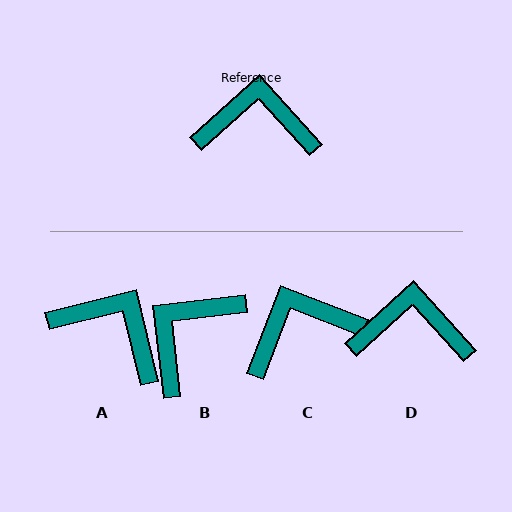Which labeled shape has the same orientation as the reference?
D.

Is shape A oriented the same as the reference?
No, it is off by about 28 degrees.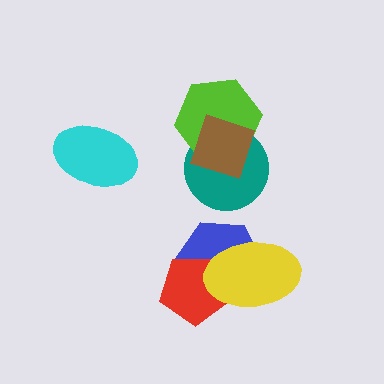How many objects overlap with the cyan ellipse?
0 objects overlap with the cyan ellipse.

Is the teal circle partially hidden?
Yes, it is partially covered by another shape.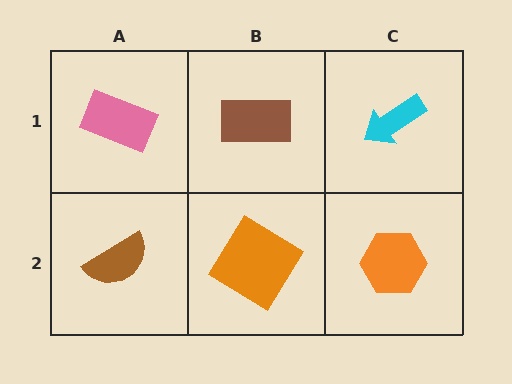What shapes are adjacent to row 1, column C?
An orange hexagon (row 2, column C), a brown rectangle (row 1, column B).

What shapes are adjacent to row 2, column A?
A pink rectangle (row 1, column A), an orange diamond (row 2, column B).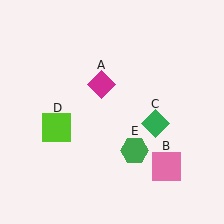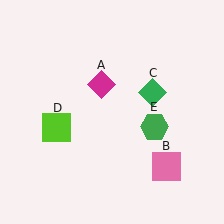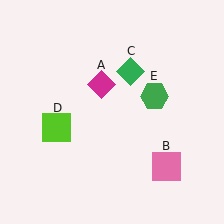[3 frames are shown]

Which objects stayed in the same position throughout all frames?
Magenta diamond (object A) and pink square (object B) and lime square (object D) remained stationary.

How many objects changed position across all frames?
2 objects changed position: green diamond (object C), green hexagon (object E).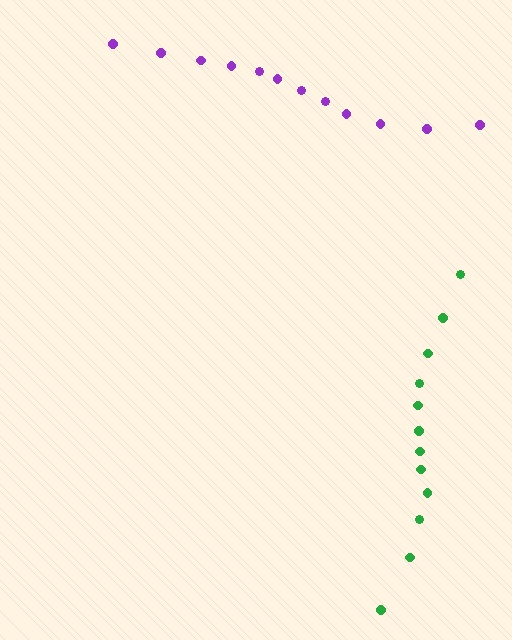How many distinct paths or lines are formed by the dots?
There are 2 distinct paths.